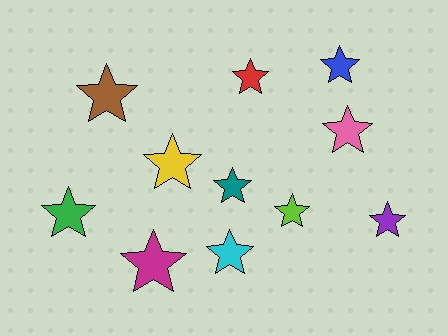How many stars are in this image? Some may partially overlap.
There are 11 stars.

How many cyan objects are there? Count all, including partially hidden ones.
There is 1 cyan object.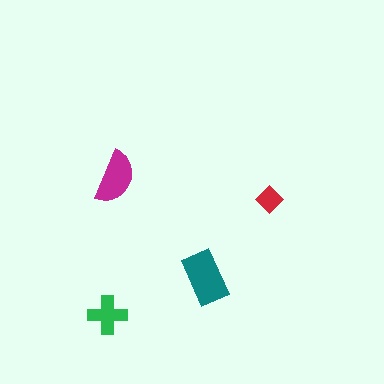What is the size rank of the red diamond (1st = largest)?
4th.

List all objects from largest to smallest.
The teal rectangle, the magenta semicircle, the green cross, the red diamond.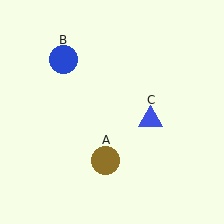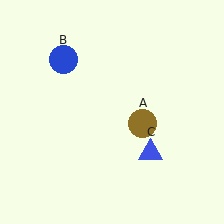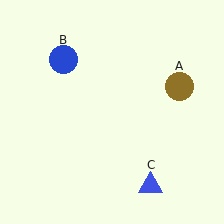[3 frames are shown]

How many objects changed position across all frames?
2 objects changed position: brown circle (object A), blue triangle (object C).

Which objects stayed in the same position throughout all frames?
Blue circle (object B) remained stationary.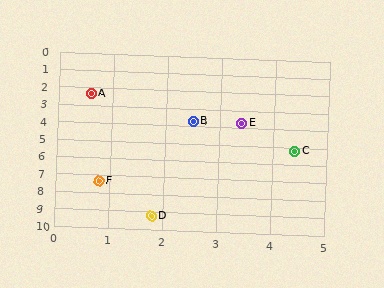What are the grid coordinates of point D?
Point D is at approximately (1.8, 9.2).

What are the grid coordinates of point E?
Point E is at approximately (3.4, 3.7).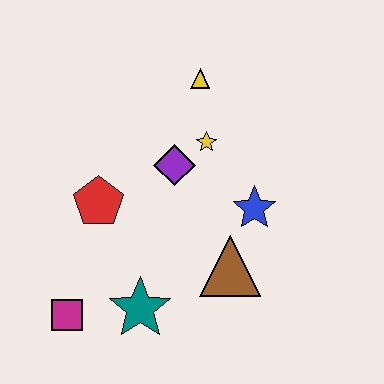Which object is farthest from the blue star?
The magenta square is farthest from the blue star.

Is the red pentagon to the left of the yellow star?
Yes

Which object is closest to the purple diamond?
The yellow star is closest to the purple diamond.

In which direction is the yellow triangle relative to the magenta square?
The yellow triangle is above the magenta square.